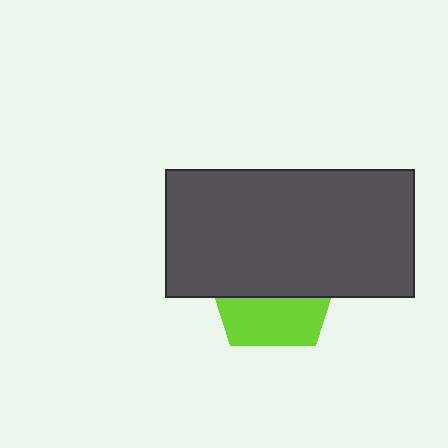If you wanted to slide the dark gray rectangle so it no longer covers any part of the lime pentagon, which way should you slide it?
Slide it up — that is the most direct way to separate the two shapes.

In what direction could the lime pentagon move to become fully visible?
The lime pentagon could move down. That would shift it out from behind the dark gray rectangle entirely.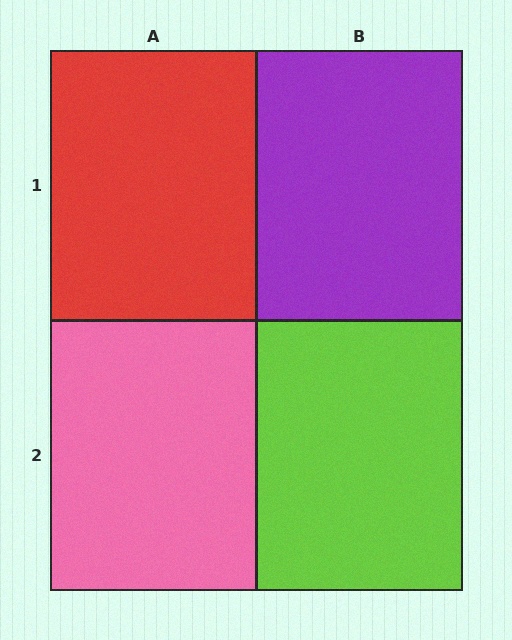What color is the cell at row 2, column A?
Pink.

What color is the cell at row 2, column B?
Lime.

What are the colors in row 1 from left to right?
Red, purple.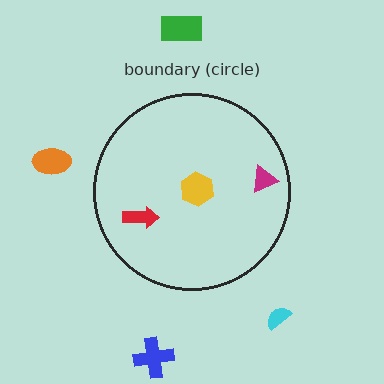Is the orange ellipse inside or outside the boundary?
Outside.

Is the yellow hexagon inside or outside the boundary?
Inside.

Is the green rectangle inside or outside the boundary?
Outside.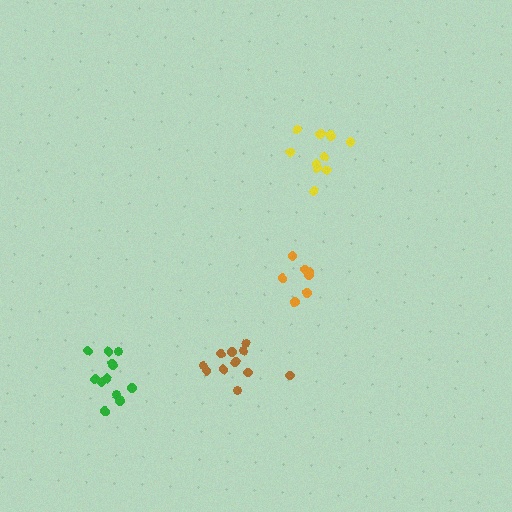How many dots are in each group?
Group 1: 11 dots, Group 2: 11 dots, Group 3: 7 dots, Group 4: 12 dots (41 total).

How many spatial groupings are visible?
There are 4 spatial groupings.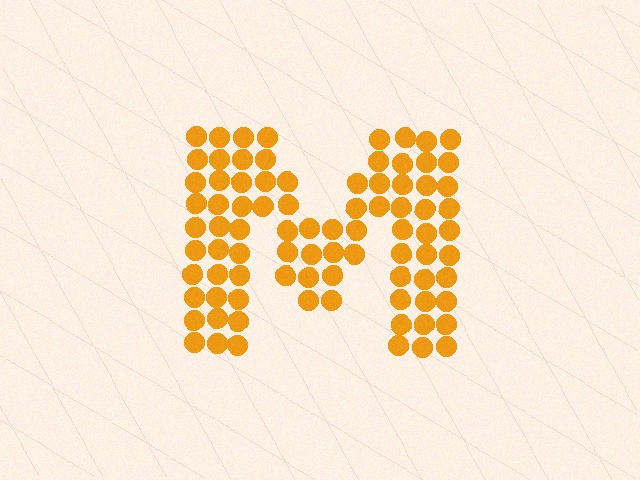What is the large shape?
The large shape is the letter M.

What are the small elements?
The small elements are circles.